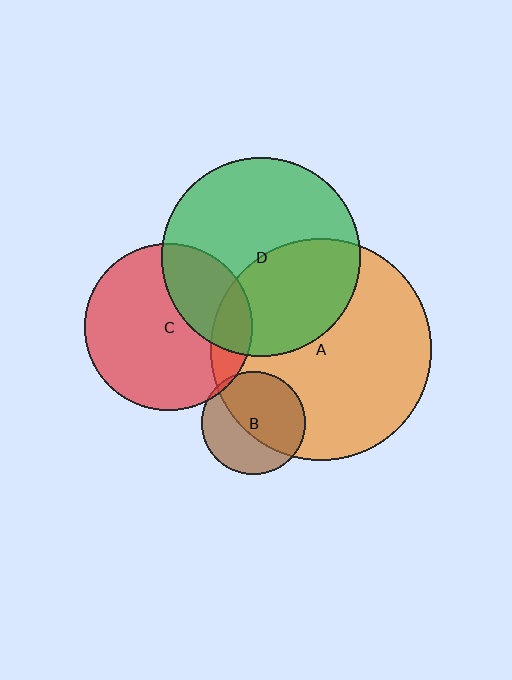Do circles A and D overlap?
Yes.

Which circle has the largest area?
Circle A (orange).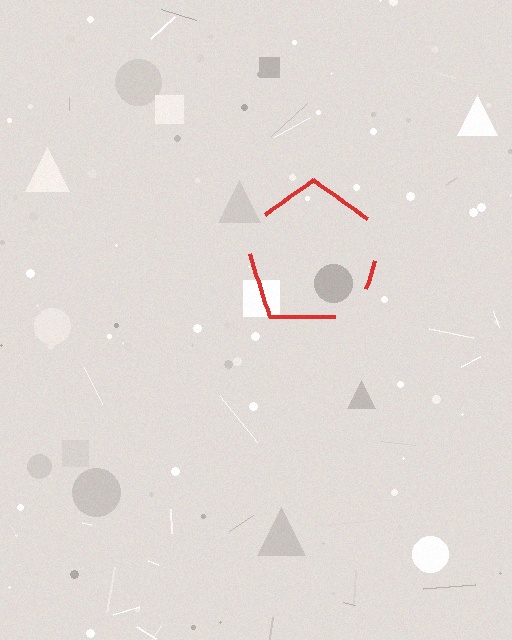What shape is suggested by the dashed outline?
The dashed outline suggests a pentagon.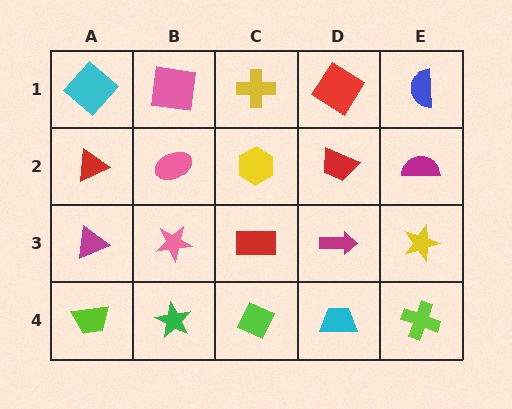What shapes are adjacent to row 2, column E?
A blue semicircle (row 1, column E), a yellow star (row 3, column E), a red trapezoid (row 2, column D).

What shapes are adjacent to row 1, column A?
A red triangle (row 2, column A), a pink square (row 1, column B).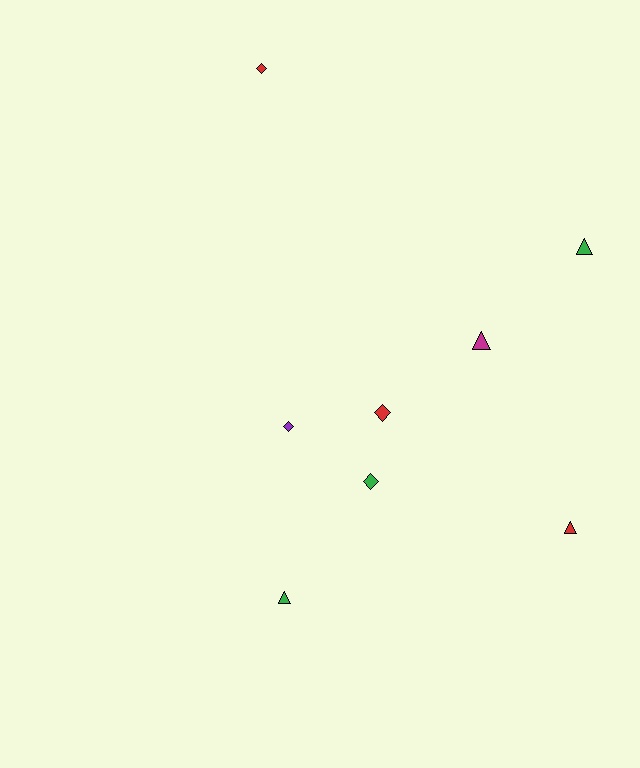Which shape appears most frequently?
Diamond, with 4 objects.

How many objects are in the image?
There are 8 objects.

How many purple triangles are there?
There are no purple triangles.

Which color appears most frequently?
Green, with 3 objects.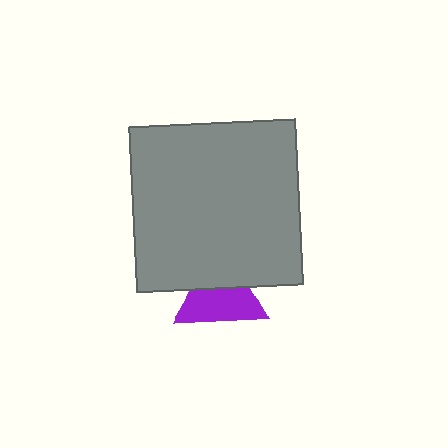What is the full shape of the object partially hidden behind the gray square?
The partially hidden object is a purple triangle.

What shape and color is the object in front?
The object in front is a gray square.